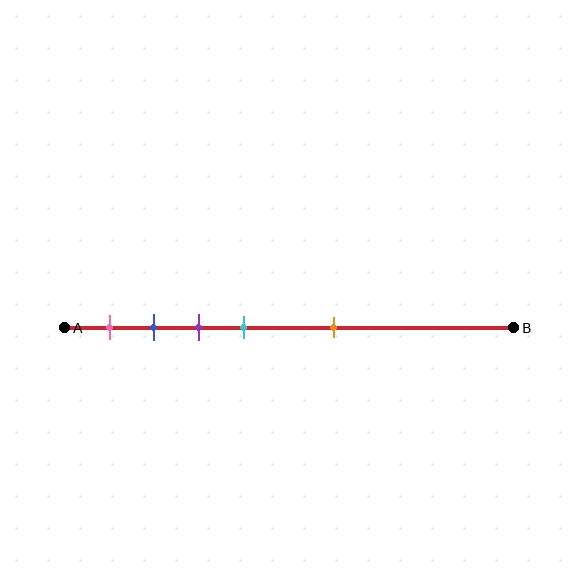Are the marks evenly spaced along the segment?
No, the marks are not evenly spaced.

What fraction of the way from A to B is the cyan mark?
The cyan mark is approximately 40% (0.4) of the way from A to B.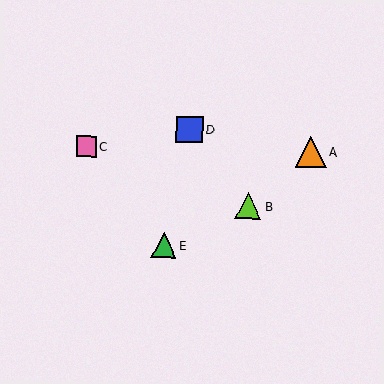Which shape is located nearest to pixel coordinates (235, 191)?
The lime triangle (labeled B) at (248, 206) is nearest to that location.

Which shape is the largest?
The orange triangle (labeled A) is the largest.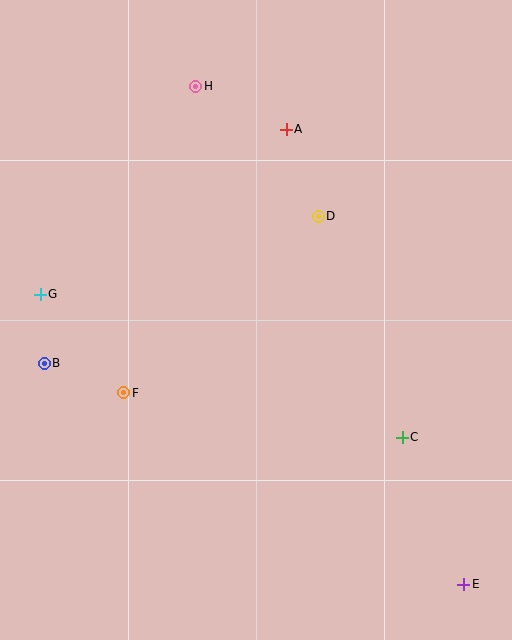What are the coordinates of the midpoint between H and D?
The midpoint between H and D is at (257, 151).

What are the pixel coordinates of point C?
Point C is at (402, 437).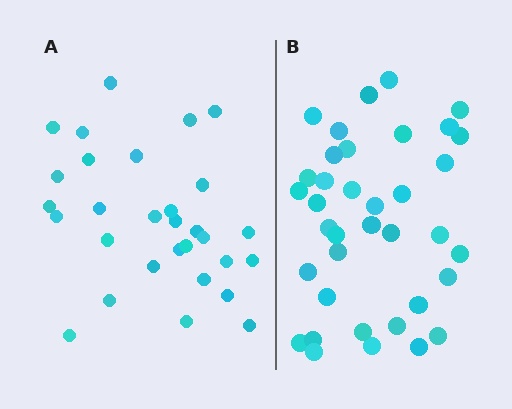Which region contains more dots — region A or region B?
Region B (the right region) has more dots.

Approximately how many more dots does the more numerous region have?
Region B has roughly 8 or so more dots than region A.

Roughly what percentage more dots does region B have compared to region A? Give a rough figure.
About 25% more.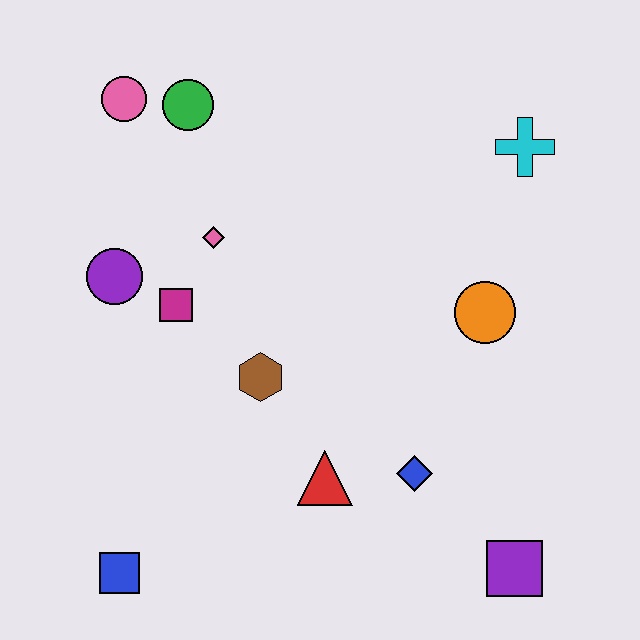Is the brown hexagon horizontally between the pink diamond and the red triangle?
Yes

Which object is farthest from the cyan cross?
The blue square is farthest from the cyan cross.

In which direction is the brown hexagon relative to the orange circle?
The brown hexagon is to the left of the orange circle.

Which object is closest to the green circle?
The pink circle is closest to the green circle.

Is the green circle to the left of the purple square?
Yes